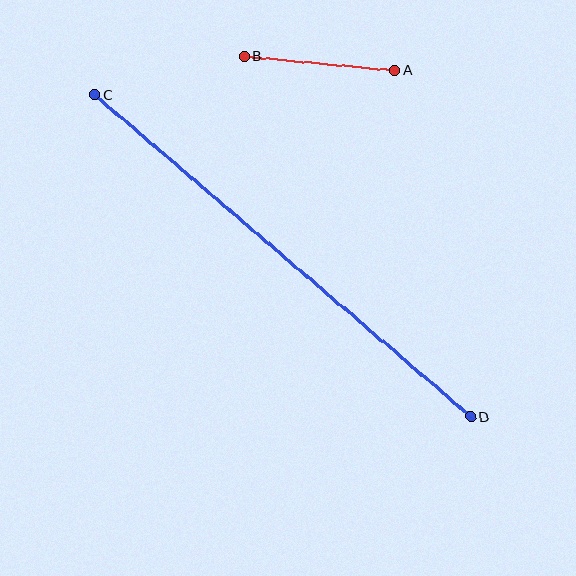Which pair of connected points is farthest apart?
Points C and D are farthest apart.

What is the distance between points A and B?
The distance is approximately 151 pixels.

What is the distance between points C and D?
The distance is approximately 495 pixels.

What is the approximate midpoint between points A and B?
The midpoint is at approximately (320, 63) pixels.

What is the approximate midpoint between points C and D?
The midpoint is at approximately (283, 256) pixels.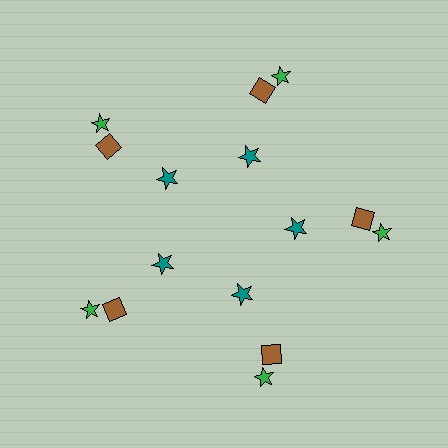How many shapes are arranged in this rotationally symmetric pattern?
There are 15 shapes, arranged in 5 groups of 3.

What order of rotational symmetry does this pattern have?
This pattern has 5-fold rotational symmetry.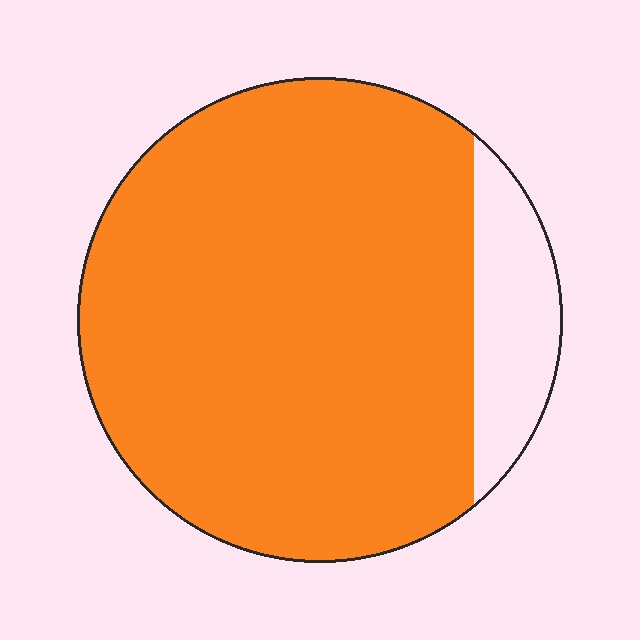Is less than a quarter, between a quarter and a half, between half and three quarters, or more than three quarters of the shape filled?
More than three quarters.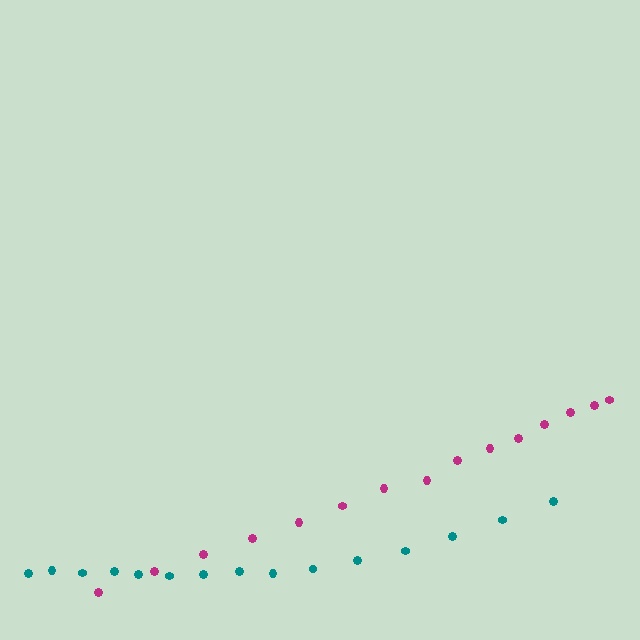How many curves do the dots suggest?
There are 2 distinct paths.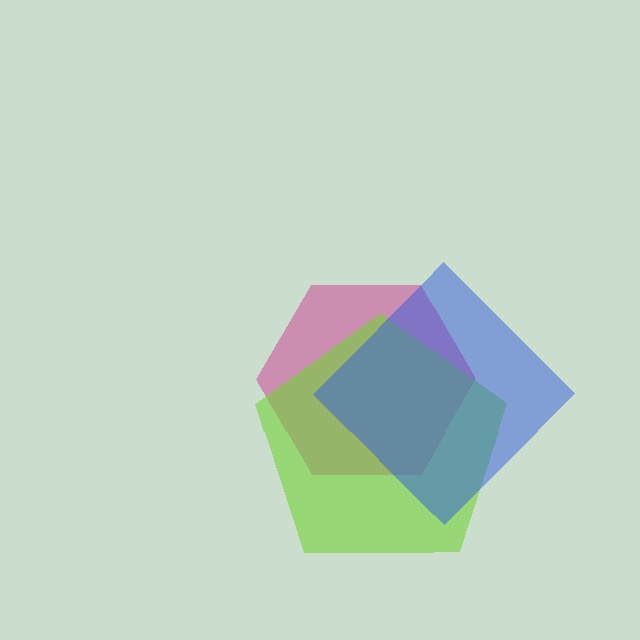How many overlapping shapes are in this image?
There are 3 overlapping shapes in the image.